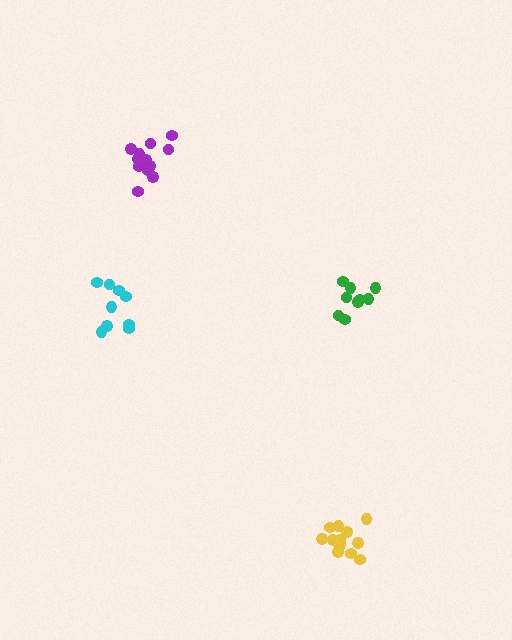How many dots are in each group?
Group 1: 9 dots, Group 2: 9 dots, Group 3: 13 dots, Group 4: 13 dots (44 total).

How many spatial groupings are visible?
There are 4 spatial groupings.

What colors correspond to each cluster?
The clusters are colored: green, cyan, yellow, purple.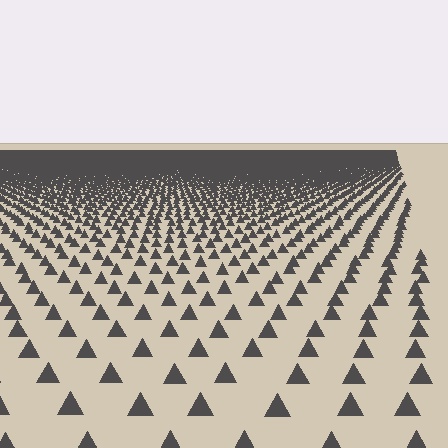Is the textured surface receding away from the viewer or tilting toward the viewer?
The surface is receding away from the viewer. Texture elements get smaller and denser toward the top.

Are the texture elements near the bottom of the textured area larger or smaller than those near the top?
Larger. Near the bottom, elements are closer to the viewer and appear at a bigger on-screen size.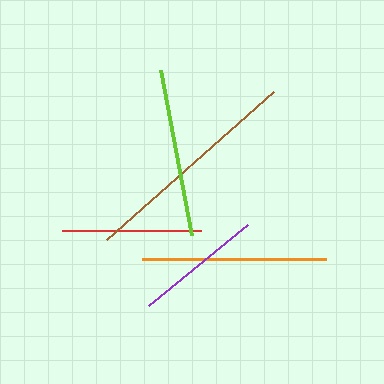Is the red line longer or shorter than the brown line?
The brown line is longer than the red line.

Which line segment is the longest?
The brown line is the longest at approximately 223 pixels.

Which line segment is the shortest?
The purple line is the shortest at approximately 128 pixels.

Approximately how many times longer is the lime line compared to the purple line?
The lime line is approximately 1.3 times the length of the purple line.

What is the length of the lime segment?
The lime segment is approximately 168 pixels long.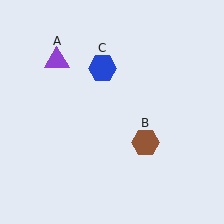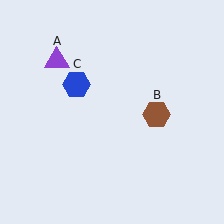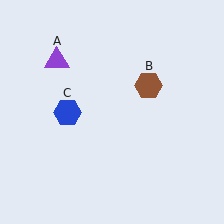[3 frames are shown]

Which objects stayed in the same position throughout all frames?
Purple triangle (object A) remained stationary.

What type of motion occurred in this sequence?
The brown hexagon (object B), blue hexagon (object C) rotated counterclockwise around the center of the scene.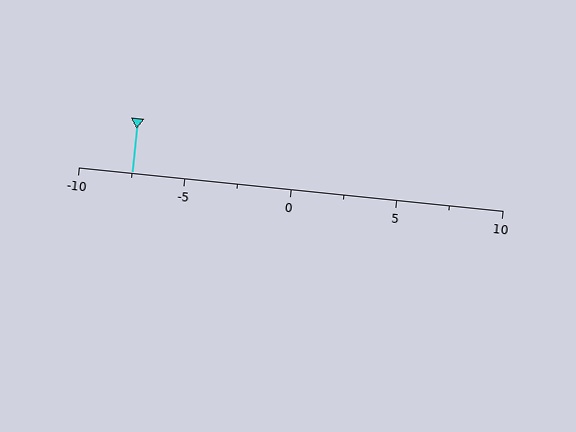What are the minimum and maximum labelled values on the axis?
The axis runs from -10 to 10.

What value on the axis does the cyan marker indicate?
The marker indicates approximately -7.5.